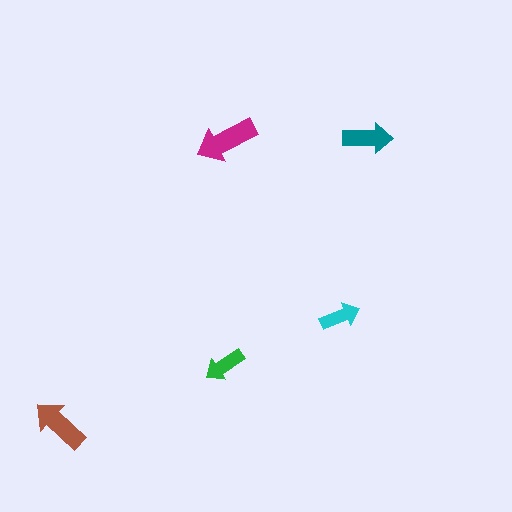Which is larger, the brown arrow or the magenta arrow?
The magenta one.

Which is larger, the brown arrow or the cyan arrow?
The brown one.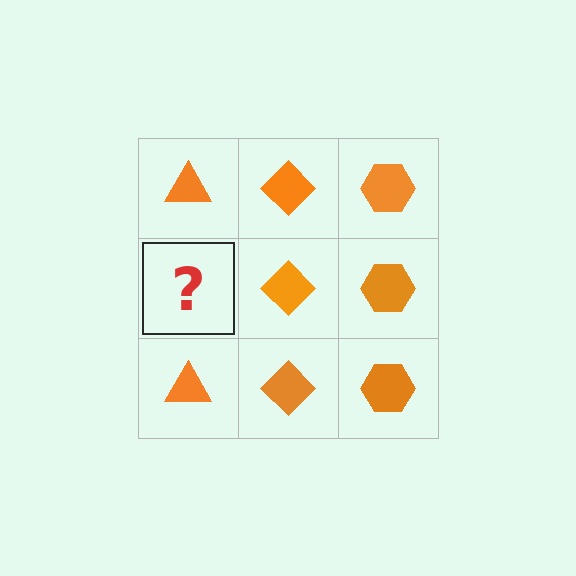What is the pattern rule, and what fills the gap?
The rule is that each column has a consistent shape. The gap should be filled with an orange triangle.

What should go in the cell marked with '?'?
The missing cell should contain an orange triangle.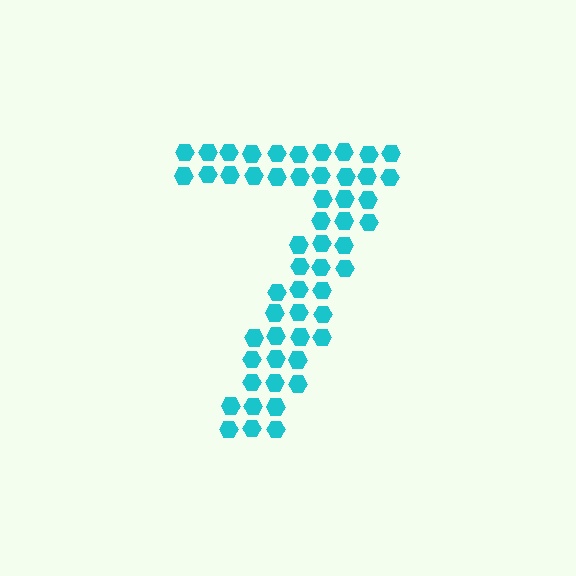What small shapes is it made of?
It is made of small hexagons.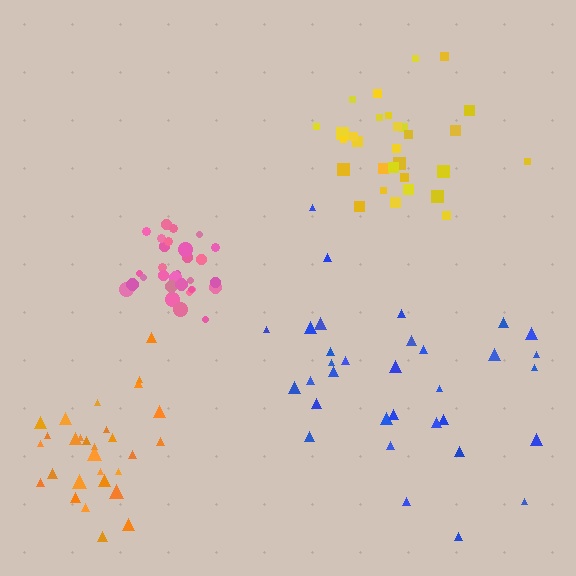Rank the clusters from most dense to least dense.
pink, orange, yellow, blue.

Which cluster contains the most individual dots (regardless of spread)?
Blue (33).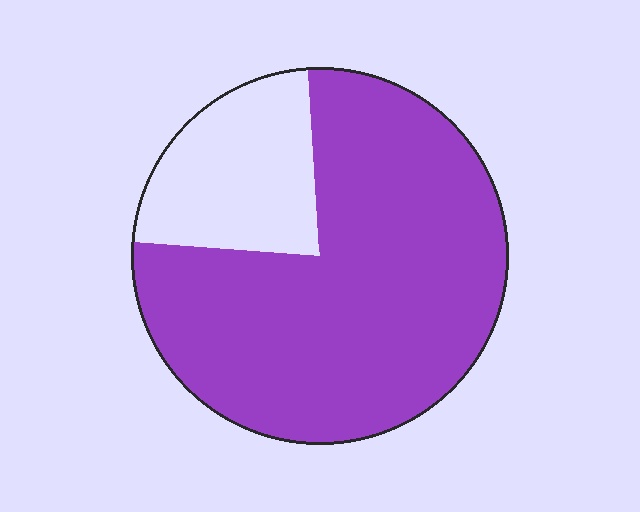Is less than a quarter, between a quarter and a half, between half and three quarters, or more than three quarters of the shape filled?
More than three quarters.